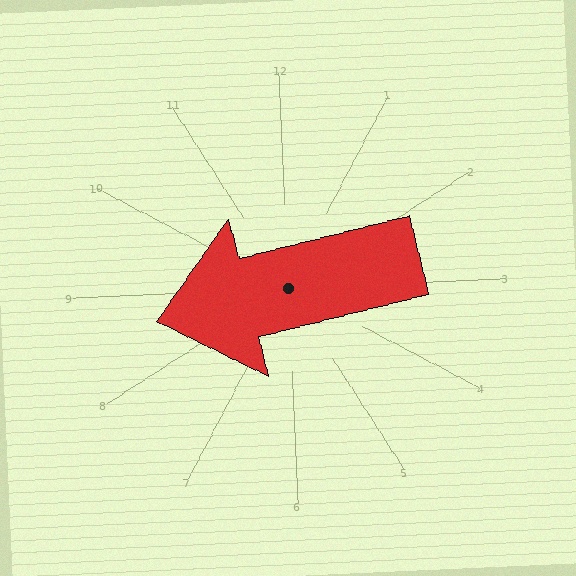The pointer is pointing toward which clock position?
Roughly 9 o'clock.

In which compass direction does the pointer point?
West.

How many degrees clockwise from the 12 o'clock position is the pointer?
Approximately 258 degrees.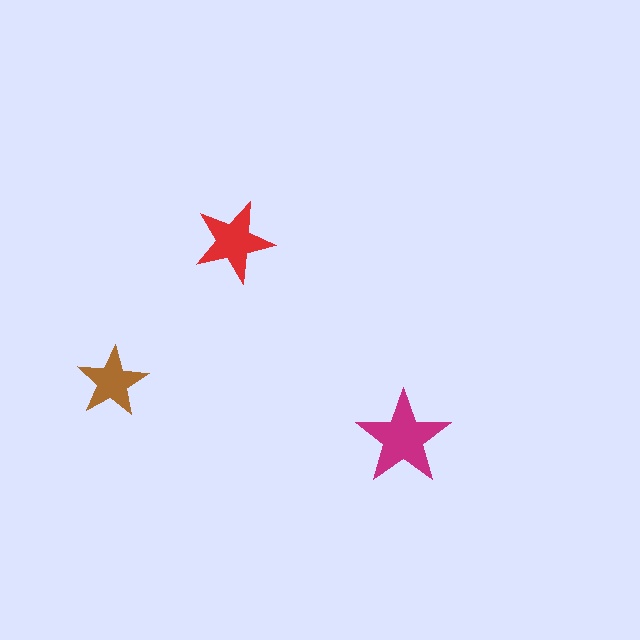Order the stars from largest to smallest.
the magenta one, the red one, the brown one.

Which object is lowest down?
The magenta star is bottommost.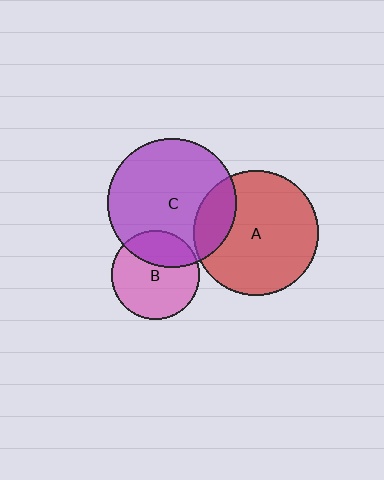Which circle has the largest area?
Circle C (purple).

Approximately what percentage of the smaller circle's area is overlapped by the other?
Approximately 30%.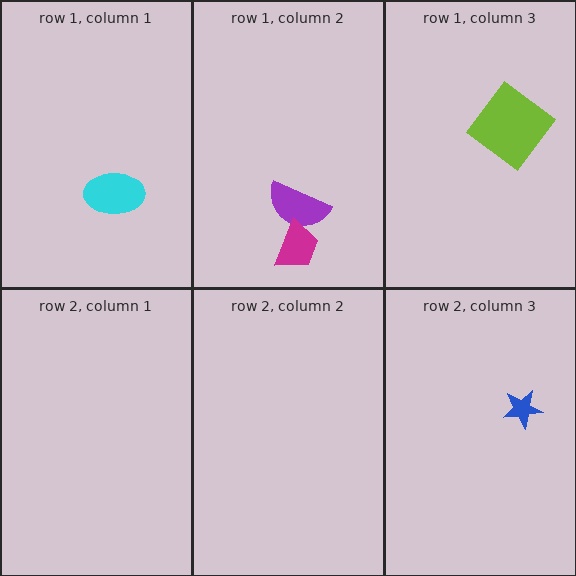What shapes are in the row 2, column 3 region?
The blue star.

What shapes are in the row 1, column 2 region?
The purple semicircle, the magenta trapezoid.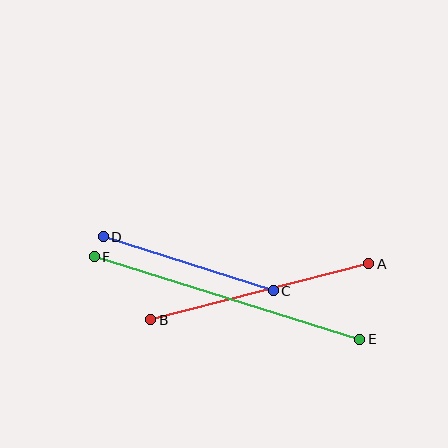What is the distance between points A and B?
The distance is approximately 225 pixels.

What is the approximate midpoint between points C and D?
The midpoint is at approximately (188, 264) pixels.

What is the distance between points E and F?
The distance is approximately 278 pixels.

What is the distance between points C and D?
The distance is approximately 179 pixels.